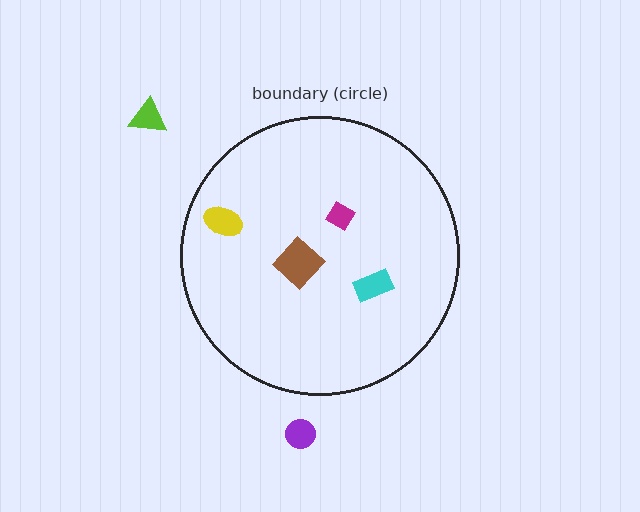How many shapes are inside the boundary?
4 inside, 2 outside.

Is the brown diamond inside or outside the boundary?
Inside.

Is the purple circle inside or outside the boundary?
Outside.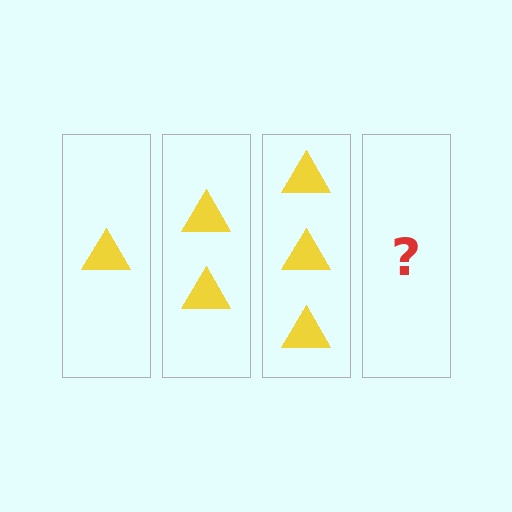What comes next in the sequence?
The next element should be 4 triangles.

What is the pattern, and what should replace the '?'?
The pattern is that each step adds one more triangle. The '?' should be 4 triangles.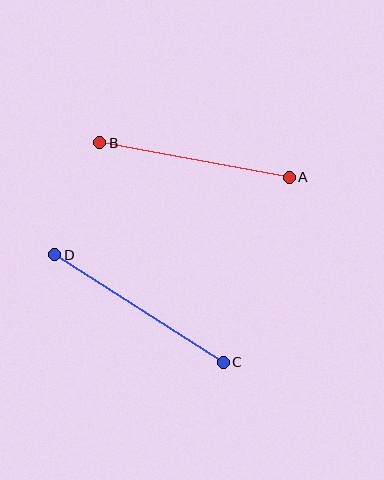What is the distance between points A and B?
The distance is approximately 193 pixels.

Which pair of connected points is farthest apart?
Points C and D are farthest apart.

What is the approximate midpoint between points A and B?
The midpoint is at approximately (194, 160) pixels.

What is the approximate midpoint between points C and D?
The midpoint is at approximately (139, 309) pixels.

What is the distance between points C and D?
The distance is approximately 200 pixels.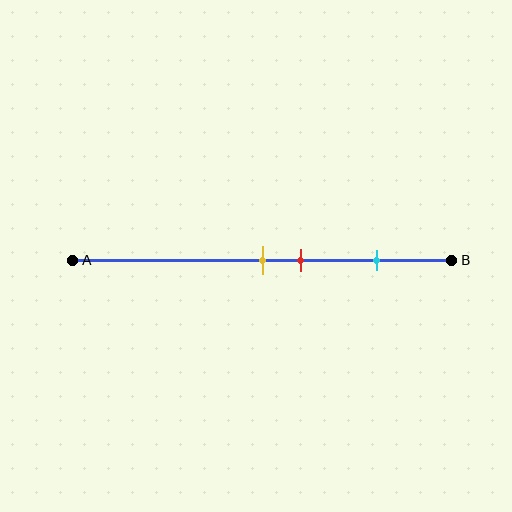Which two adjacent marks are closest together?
The yellow and red marks are the closest adjacent pair.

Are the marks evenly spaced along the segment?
No, the marks are not evenly spaced.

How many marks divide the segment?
There are 3 marks dividing the segment.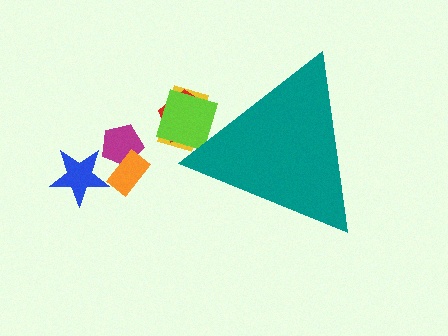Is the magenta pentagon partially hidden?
No, the magenta pentagon is fully visible.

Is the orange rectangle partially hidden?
No, the orange rectangle is fully visible.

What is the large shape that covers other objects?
A teal triangle.